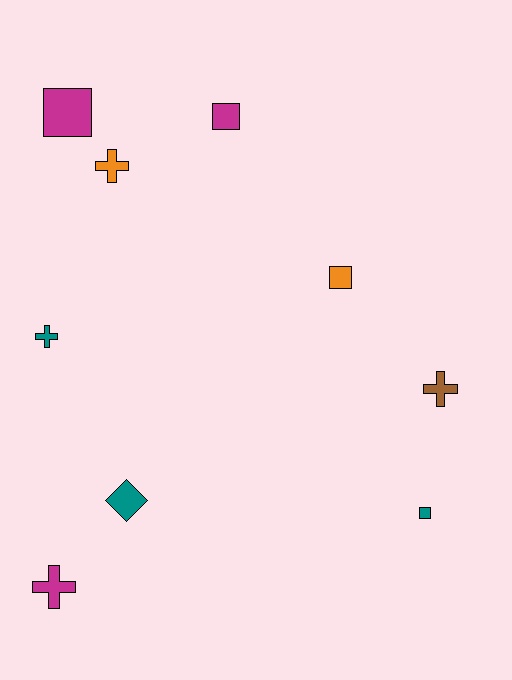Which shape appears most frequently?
Square, with 4 objects.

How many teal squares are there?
There is 1 teal square.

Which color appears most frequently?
Magenta, with 3 objects.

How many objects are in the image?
There are 9 objects.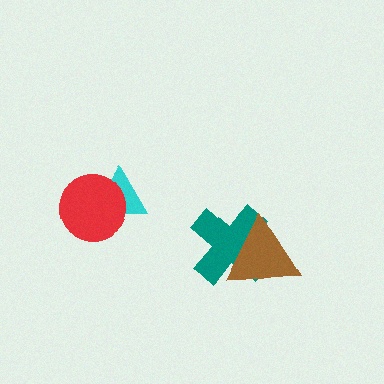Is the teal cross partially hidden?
Yes, it is partially covered by another shape.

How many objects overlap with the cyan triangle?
1 object overlaps with the cyan triangle.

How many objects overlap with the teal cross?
1 object overlaps with the teal cross.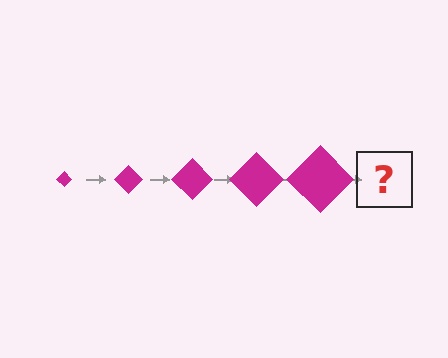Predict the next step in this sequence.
The next step is a magenta diamond, larger than the previous one.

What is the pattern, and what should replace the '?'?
The pattern is that the diamond gets progressively larger each step. The '?' should be a magenta diamond, larger than the previous one.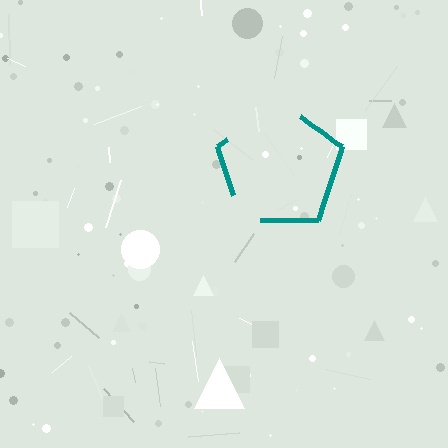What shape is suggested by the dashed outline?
The dashed outline suggests a pentagon.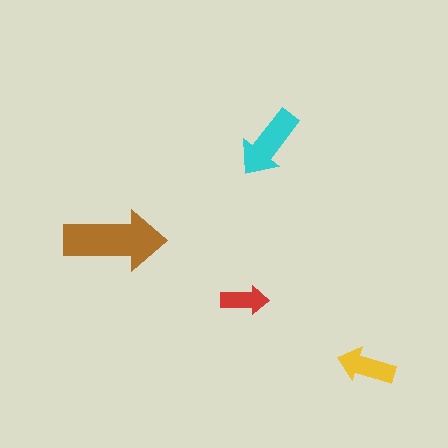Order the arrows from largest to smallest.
the brown one, the cyan one, the yellow one, the red one.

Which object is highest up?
The cyan arrow is topmost.